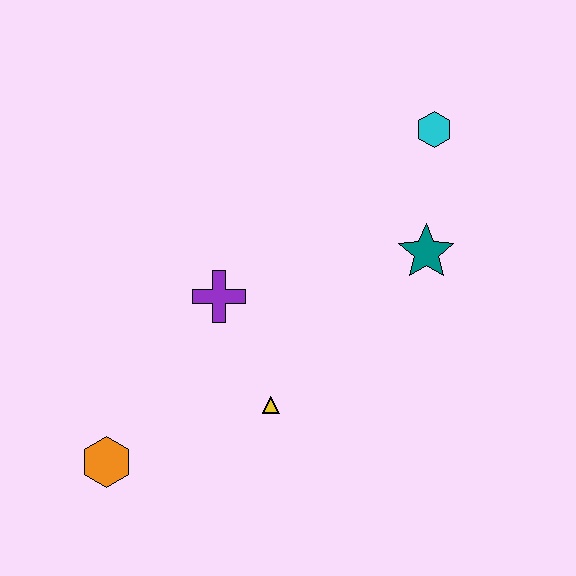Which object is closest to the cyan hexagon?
The teal star is closest to the cyan hexagon.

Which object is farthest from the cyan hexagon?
The orange hexagon is farthest from the cyan hexagon.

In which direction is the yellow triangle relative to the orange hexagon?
The yellow triangle is to the right of the orange hexagon.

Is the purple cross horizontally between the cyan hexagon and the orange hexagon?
Yes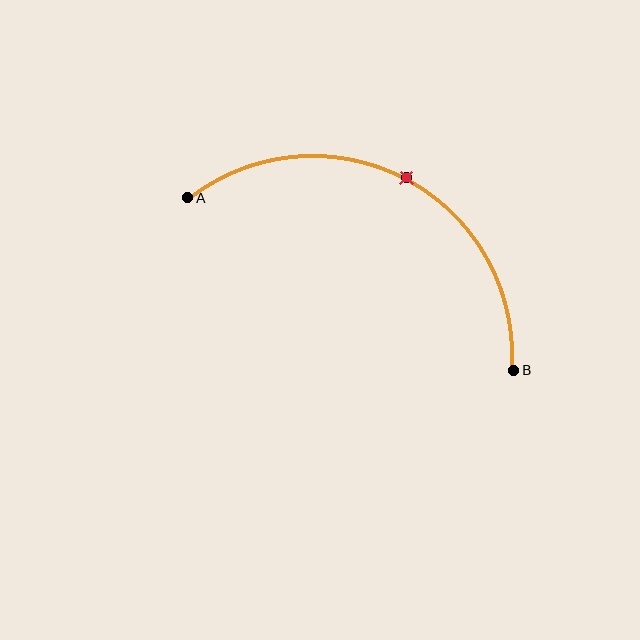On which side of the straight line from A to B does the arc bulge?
The arc bulges above the straight line connecting A and B.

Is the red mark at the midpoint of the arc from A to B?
Yes. The red mark lies on the arc at equal arc-length from both A and B — it is the arc midpoint.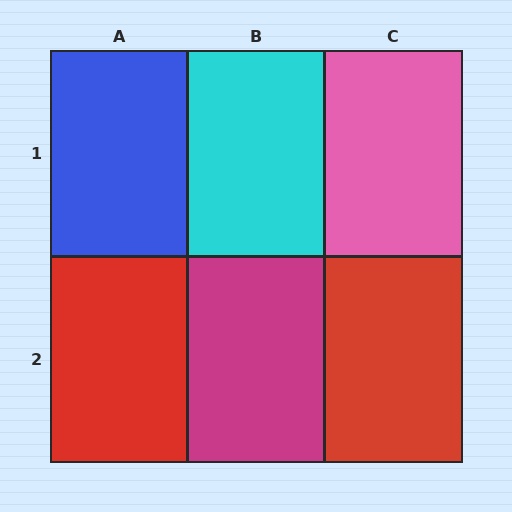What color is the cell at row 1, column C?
Pink.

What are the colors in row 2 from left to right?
Red, magenta, red.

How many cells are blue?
1 cell is blue.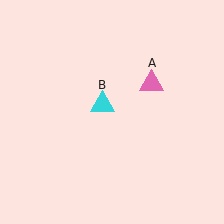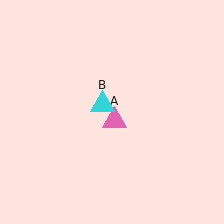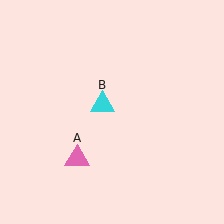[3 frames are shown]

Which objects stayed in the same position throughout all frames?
Cyan triangle (object B) remained stationary.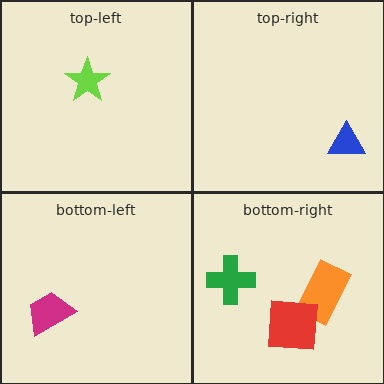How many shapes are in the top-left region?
1.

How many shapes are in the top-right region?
1.